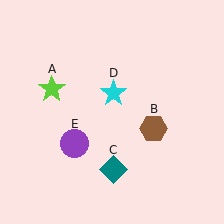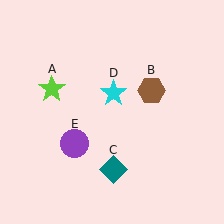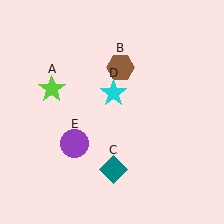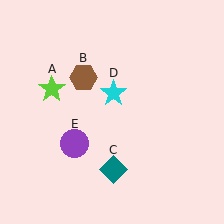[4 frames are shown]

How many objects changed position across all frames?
1 object changed position: brown hexagon (object B).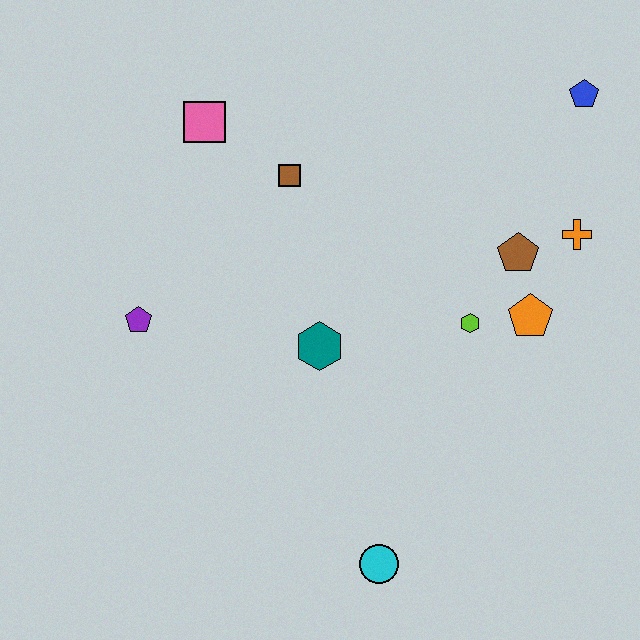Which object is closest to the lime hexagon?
The orange pentagon is closest to the lime hexagon.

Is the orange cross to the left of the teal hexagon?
No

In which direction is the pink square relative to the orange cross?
The pink square is to the left of the orange cross.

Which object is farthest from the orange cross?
The purple pentagon is farthest from the orange cross.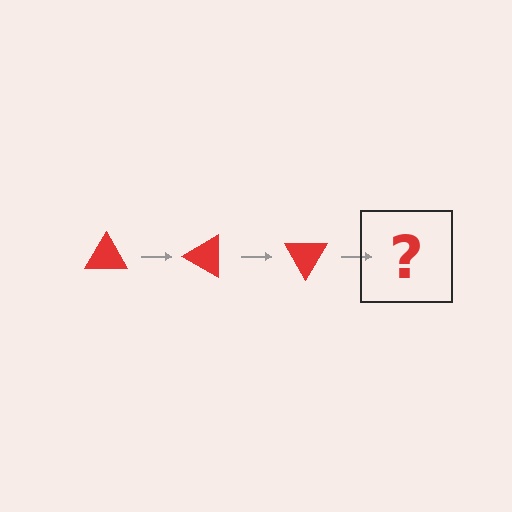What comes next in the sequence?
The next element should be a red triangle rotated 90 degrees.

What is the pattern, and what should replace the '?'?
The pattern is that the triangle rotates 30 degrees each step. The '?' should be a red triangle rotated 90 degrees.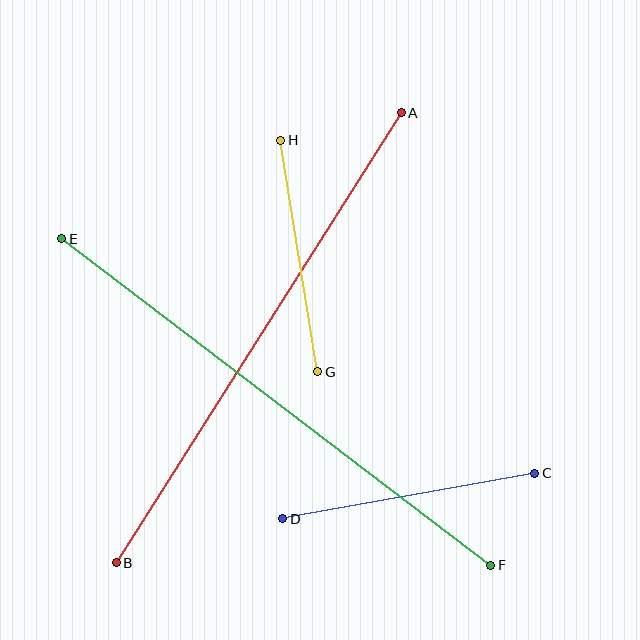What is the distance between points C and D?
The distance is approximately 256 pixels.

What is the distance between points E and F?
The distance is approximately 539 pixels.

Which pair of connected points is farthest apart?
Points E and F are farthest apart.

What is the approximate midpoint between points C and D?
The midpoint is at approximately (409, 496) pixels.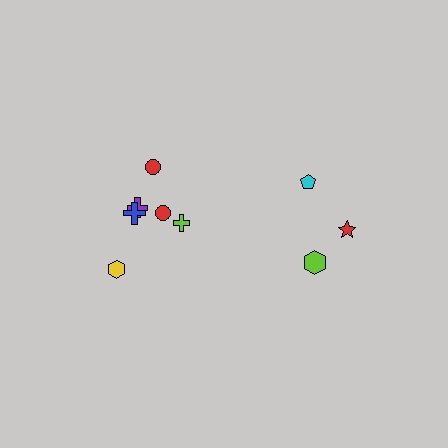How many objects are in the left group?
There are 6 objects.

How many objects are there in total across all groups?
There are 9 objects.